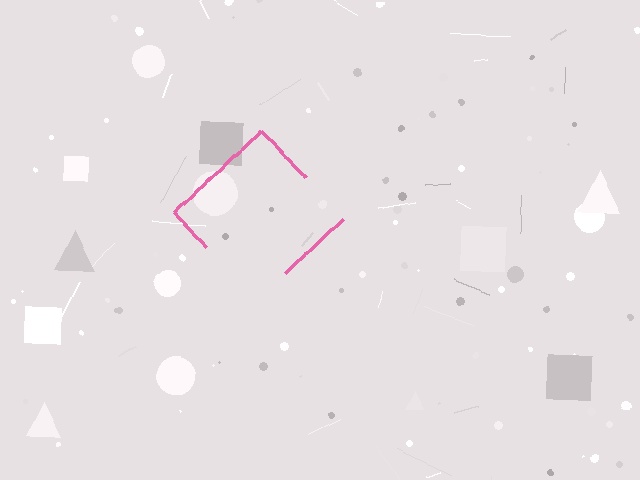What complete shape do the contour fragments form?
The contour fragments form a diamond.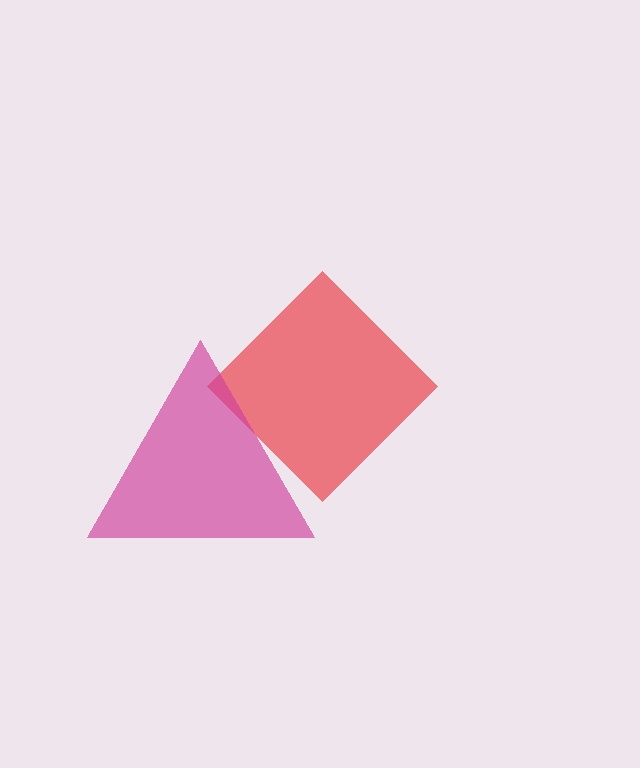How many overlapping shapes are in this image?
There are 2 overlapping shapes in the image.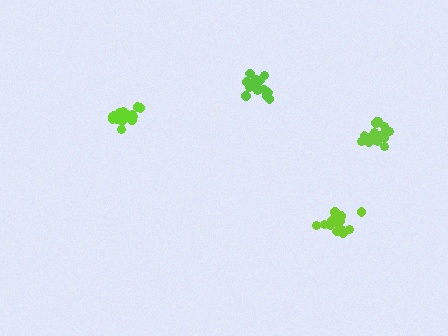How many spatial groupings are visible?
There are 4 spatial groupings.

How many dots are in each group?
Group 1: 18 dots, Group 2: 16 dots, Group 3: 18 dots, Group 4: 14 dots (66 total).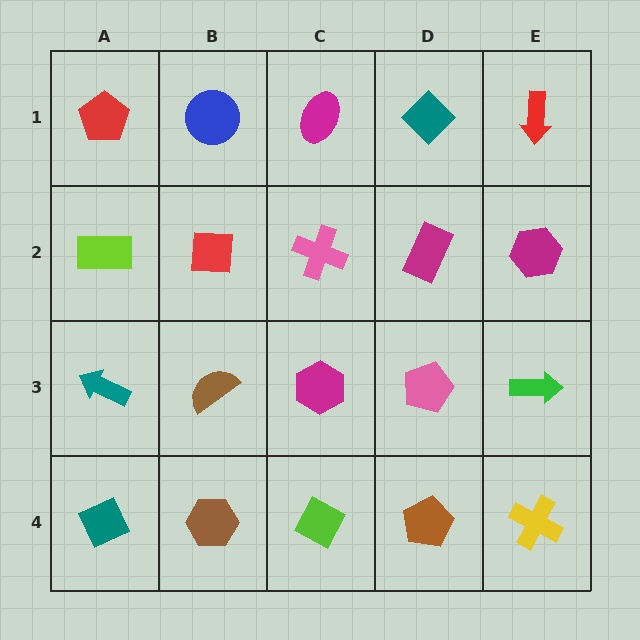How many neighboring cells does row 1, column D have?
3.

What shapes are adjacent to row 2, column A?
A red pentagon (row 1, column A), a teal arrow (row 3, column A), a red square (row 2, column B).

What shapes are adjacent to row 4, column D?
A pink pentagon (row 3, column D), a lime diamond (row 4, column C), a yellow cross (row 4, column E).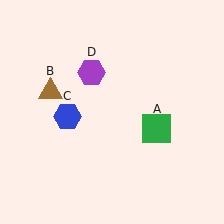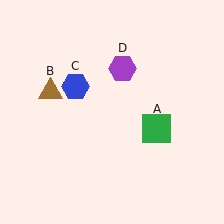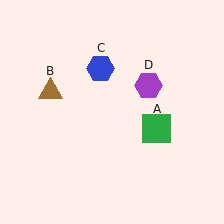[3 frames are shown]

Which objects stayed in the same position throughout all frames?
Green square (object A) and brown triangle (object B) remained stationary.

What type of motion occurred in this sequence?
The blue hexagon (object C), purple hexagon (object D) rotated clockwise around the center of the scene.